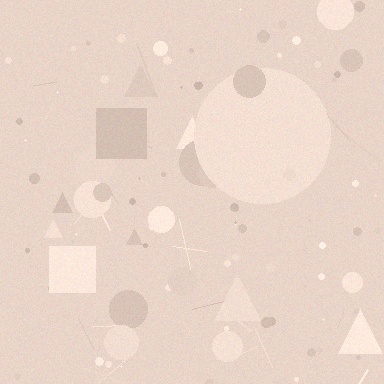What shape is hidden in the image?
A circle is hidden in the image.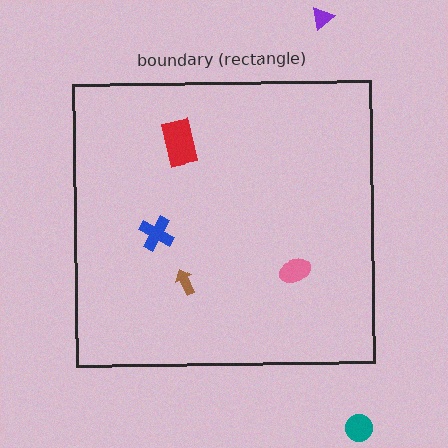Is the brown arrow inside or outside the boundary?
Inside.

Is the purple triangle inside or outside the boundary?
Outside.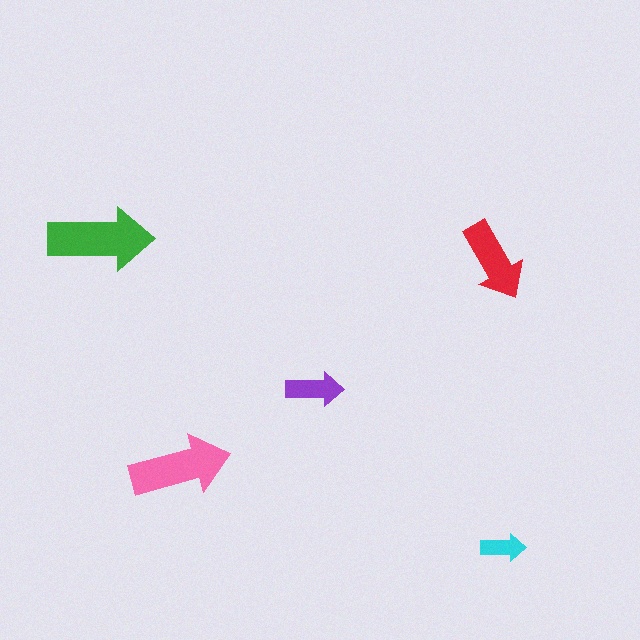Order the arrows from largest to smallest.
the green one, the pink one, the red one, the purple one, the cyan one.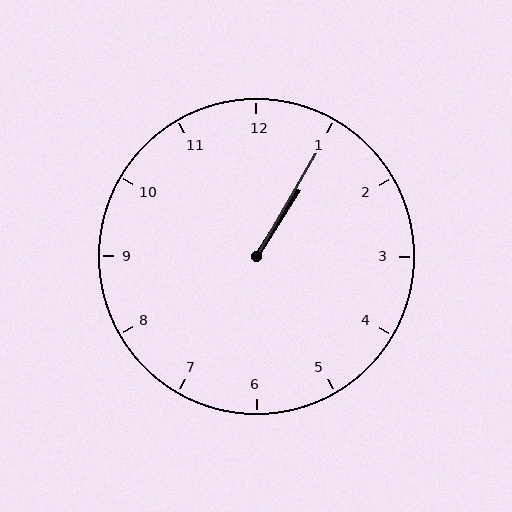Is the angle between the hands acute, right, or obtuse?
It is acute.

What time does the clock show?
1:05.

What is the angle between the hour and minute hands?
Approximately 2 degrees.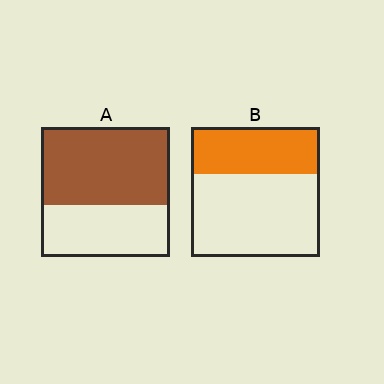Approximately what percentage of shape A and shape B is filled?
A is approximately 60% and B is approximately 35%.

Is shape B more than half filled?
No.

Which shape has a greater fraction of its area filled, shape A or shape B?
Shape A.